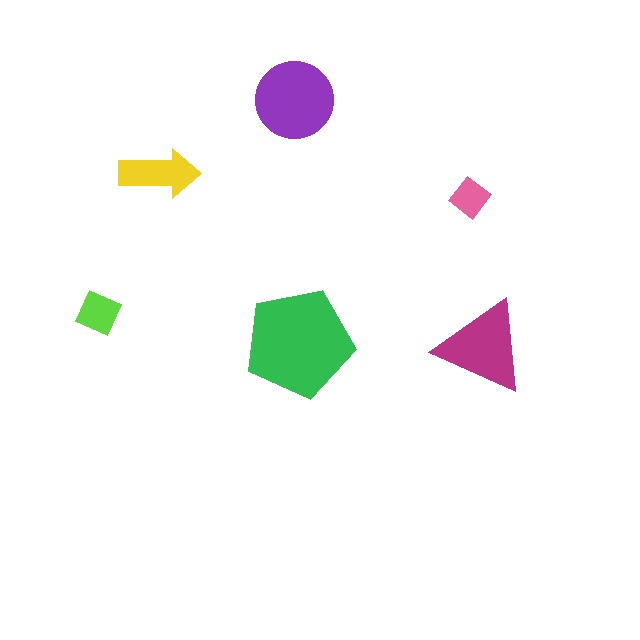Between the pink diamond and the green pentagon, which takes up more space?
The green pentagon.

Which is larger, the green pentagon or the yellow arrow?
The green pentagon.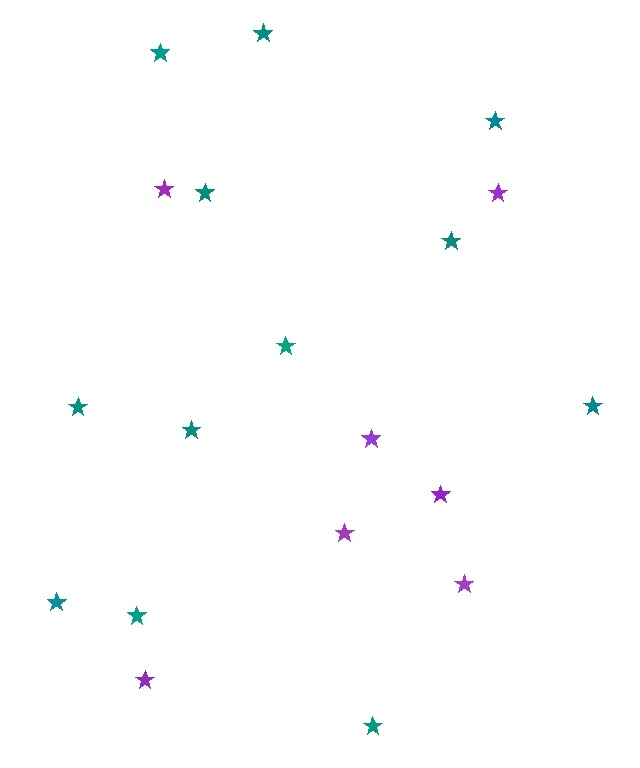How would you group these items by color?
There are 2 groups: one group of teal stars (12) and one group of purple stars (7).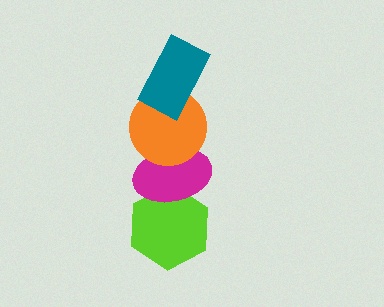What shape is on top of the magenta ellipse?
The orange circle is on top of the magenta ellipse.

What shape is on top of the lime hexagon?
The magenta ellipse is on top of the lime hexagon.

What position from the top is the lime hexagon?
The lime hexagon is 4th from the top.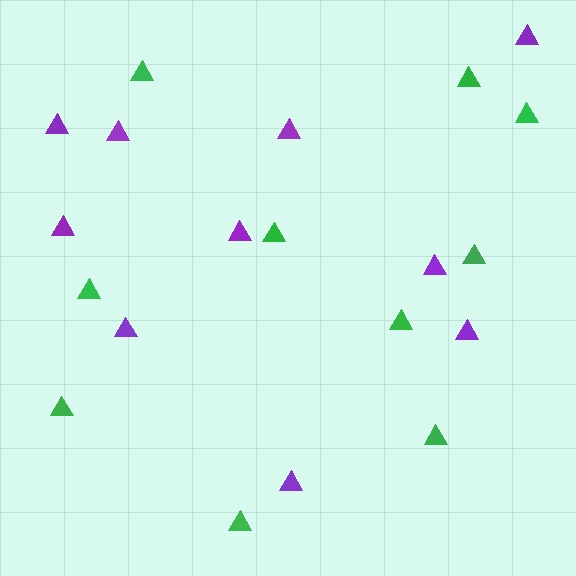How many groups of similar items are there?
There are 2 groups: one group of purple triangles (10) and one group of green triangles (10).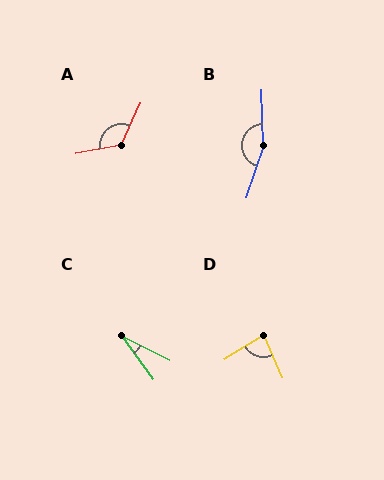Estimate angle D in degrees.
Approximately 82 degrees.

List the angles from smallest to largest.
C (27°), D (82°), A (125°), B (160°).